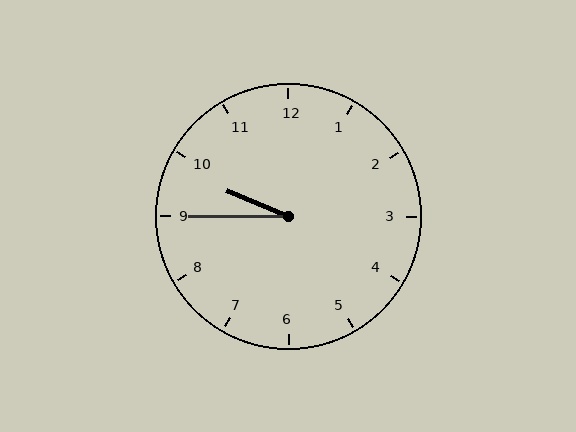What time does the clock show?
9:45.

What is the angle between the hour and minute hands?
Approximately 22 degrees.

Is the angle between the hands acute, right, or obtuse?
It is acute.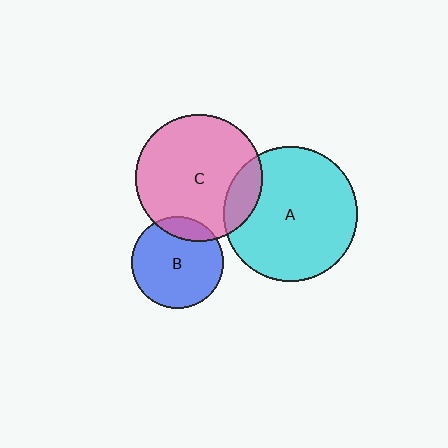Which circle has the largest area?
Circle A (cyan).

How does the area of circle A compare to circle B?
Approximately 2.1 times.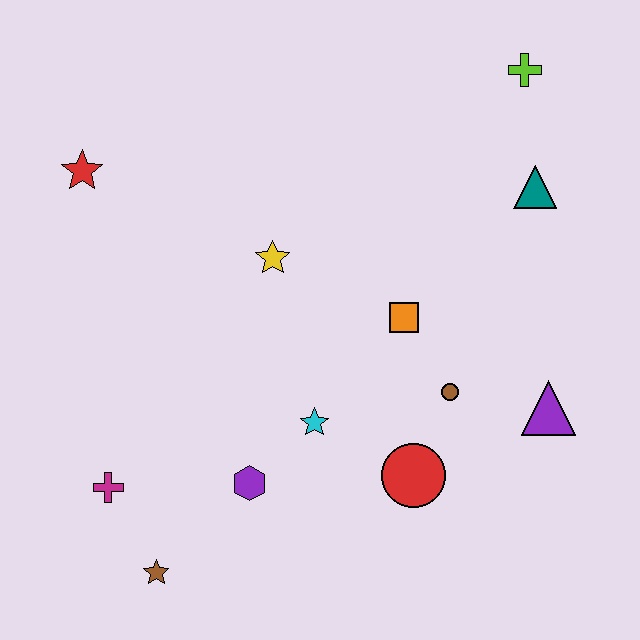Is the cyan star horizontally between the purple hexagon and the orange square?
Yes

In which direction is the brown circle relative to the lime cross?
The brown circle is below the lime cross.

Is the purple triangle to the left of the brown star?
No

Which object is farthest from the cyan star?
The lime cross is farthest from the cyan star.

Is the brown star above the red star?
No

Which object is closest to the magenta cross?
The brown star is closest to the magenta cross.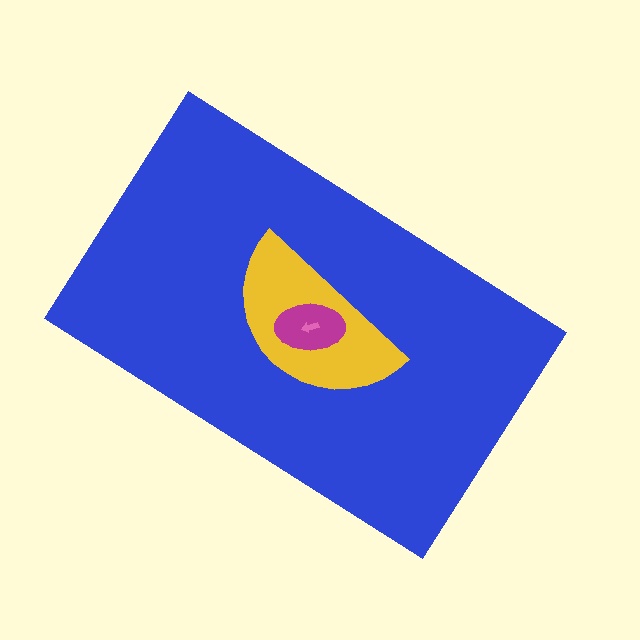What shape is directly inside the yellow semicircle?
The magenta ellipse.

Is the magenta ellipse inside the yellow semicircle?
Yes.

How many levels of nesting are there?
4.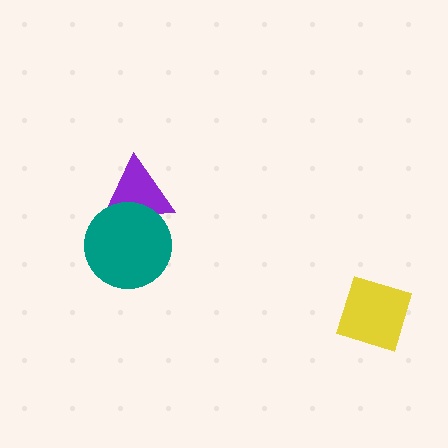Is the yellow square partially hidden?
No, no other shape covers it.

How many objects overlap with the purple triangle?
1 object overlaps with the purple triangle.